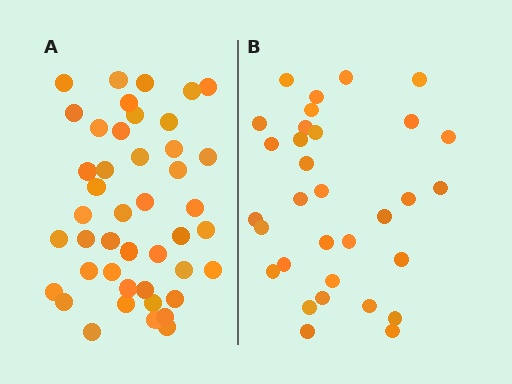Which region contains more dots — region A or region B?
Region A (the left region) has more dots.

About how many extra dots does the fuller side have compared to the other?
Region A has roughly 12 or so more dots than region B.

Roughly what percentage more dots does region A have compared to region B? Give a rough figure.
About 40% more.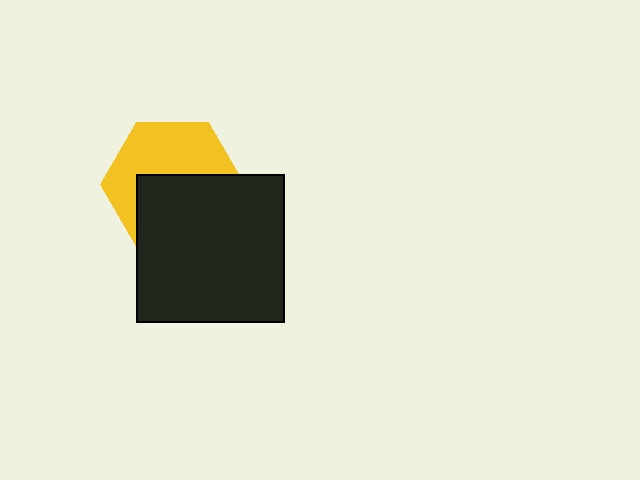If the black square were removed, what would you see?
You would see the complete yellow hexagon.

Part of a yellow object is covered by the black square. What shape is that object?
It is a hexagon.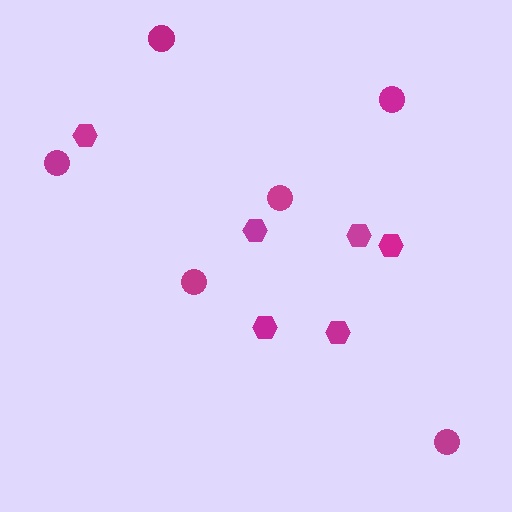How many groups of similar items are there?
There are 2 groups: one group of hexagons (6) and one group of circles (6).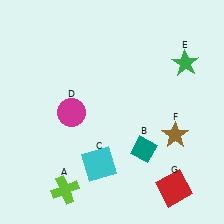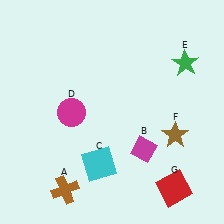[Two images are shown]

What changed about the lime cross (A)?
In Image 1, A is lime. In Image 2, it changed to brown.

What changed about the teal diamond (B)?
In Image 1, B is teal. In Image 2, it changed to magenta.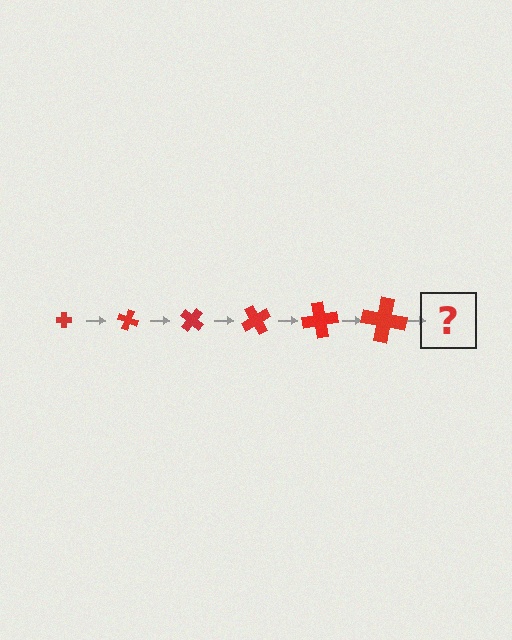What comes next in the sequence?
The next element should be a cross, larger than the previous one and rotated 120 degrees from the start.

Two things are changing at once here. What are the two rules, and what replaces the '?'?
The two rules are that the cross grows larger each step and it rotates 20 degrees each step. The '?' should be a cross, larger than the previous one and rotated 120 degrees from the start.